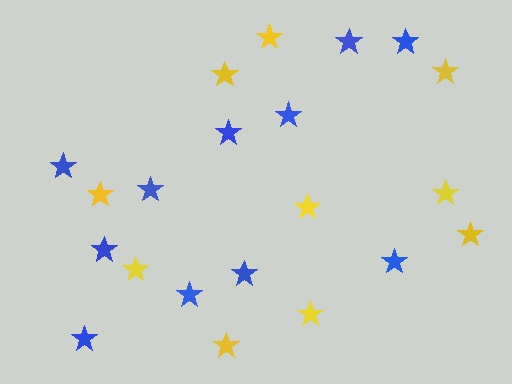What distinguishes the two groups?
There are 2 groups: one group of blue stars (11) and one group of yellow stars (10).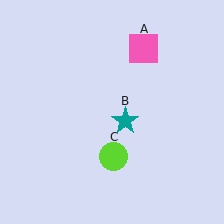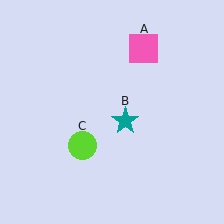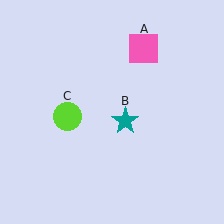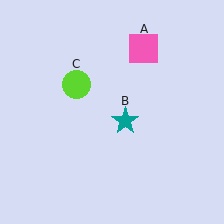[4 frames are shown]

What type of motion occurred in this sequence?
The lime circle (object C) rotated clockwise around the center of the scene.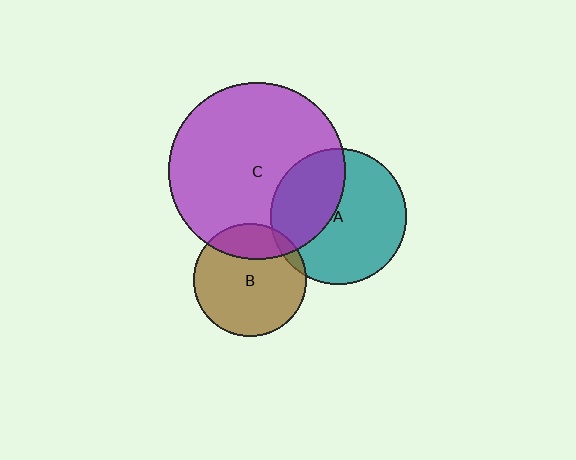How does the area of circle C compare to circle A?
Approximately 1.7 times.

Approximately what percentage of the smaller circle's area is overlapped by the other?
Approximately 5%.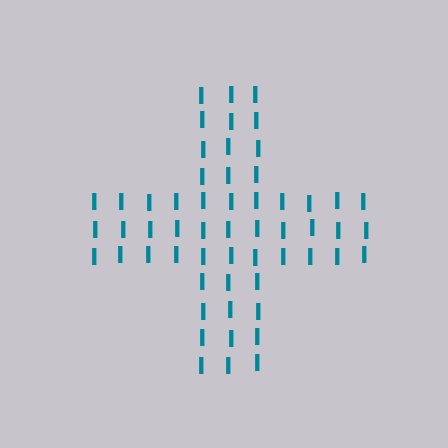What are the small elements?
The small elements are letter I's.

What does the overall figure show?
The overall figure shows a cross.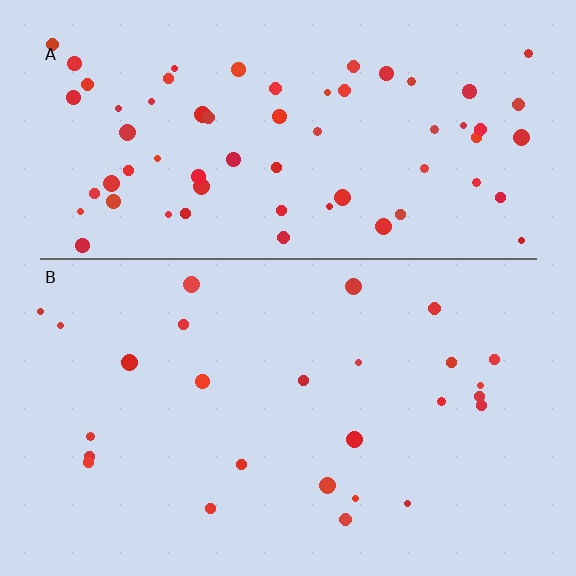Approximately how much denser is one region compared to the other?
Approximately 2.5× — region A over region B.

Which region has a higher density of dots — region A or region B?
A (the top).